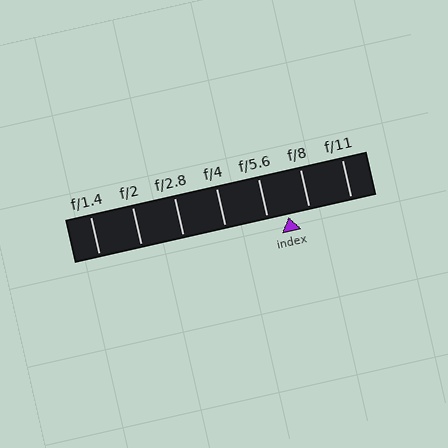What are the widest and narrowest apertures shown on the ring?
The widest aperture shown is f/1.4 and the narrowest is f/11.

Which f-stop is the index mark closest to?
The index mark is closest to f/8.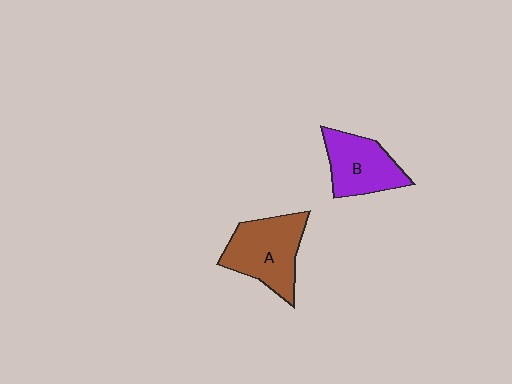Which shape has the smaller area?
Shape B (purple).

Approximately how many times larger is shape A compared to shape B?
Approximately 1.2 times.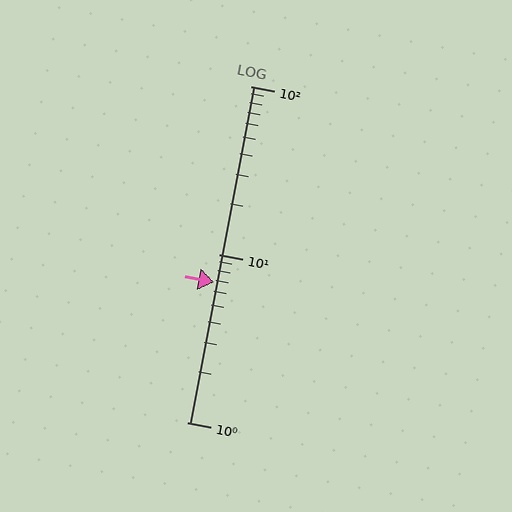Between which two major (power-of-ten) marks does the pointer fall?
The pointer is between 1 and 10.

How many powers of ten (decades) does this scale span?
The scale spans 2 decades, from 1 to 100.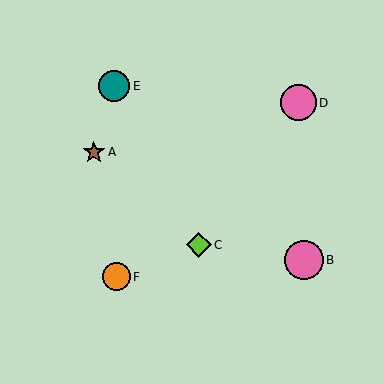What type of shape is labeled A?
Shape A is a brown star.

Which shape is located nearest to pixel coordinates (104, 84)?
The teal circle (labeled E) at (114, 86) is nearest to that location.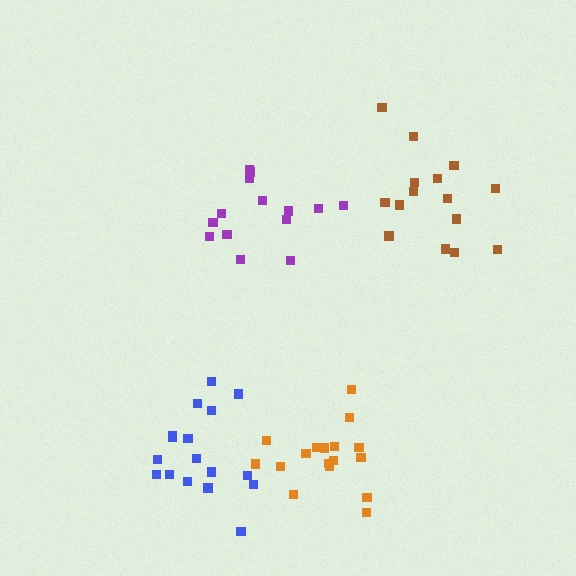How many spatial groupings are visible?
There are 4 spatial groupings.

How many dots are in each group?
Group 1: 15 dots, Group 2: 14 dots, Group 3: 17 dots, Group 4: 17 dots (63 total).